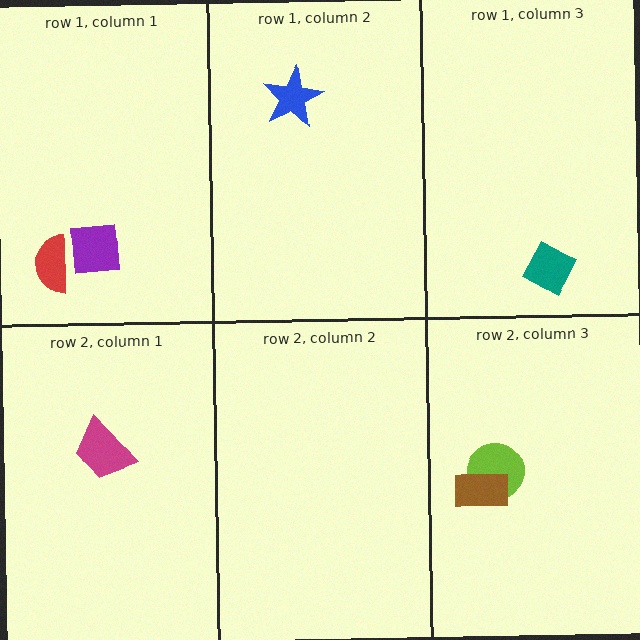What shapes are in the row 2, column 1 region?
The magenta trapezoid.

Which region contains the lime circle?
The row 2, column 3 region.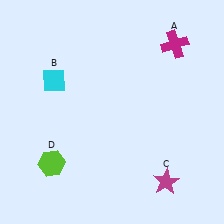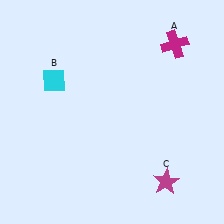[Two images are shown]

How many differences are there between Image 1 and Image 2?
There is 1 difference between the two images.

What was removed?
The lime hexagon (D) was removed in Image 2.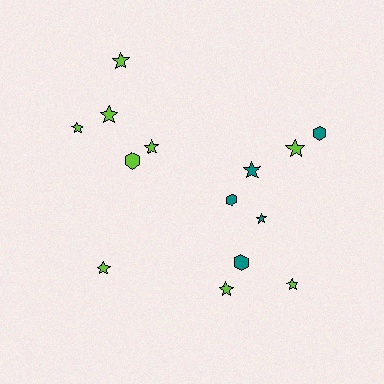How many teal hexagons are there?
There are 3 teal hexagons.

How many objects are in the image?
There are 14 objects.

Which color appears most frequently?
Lime, with 9 objects.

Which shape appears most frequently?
Star, with 10 objects.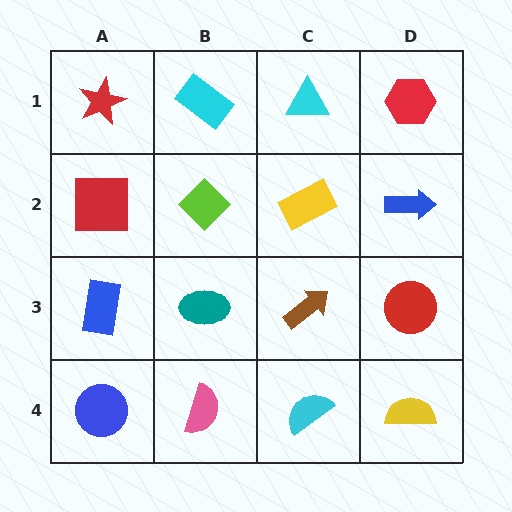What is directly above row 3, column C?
A yellow rectangle.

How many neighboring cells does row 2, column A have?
3.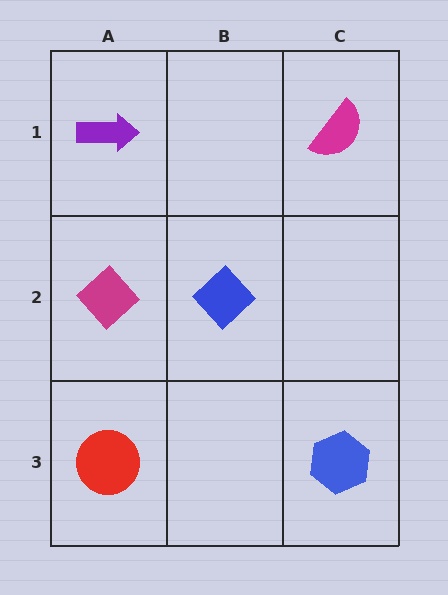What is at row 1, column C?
A magenta semicircle.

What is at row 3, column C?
A blue hexagon.